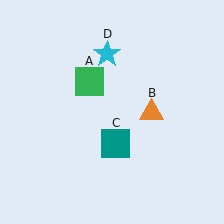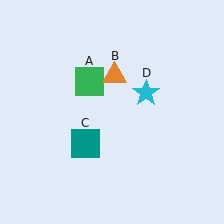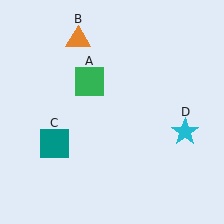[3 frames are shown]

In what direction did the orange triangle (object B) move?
The orange triangle (object B) moved up and to the left.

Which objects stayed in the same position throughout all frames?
Green square (object A) remained stationary.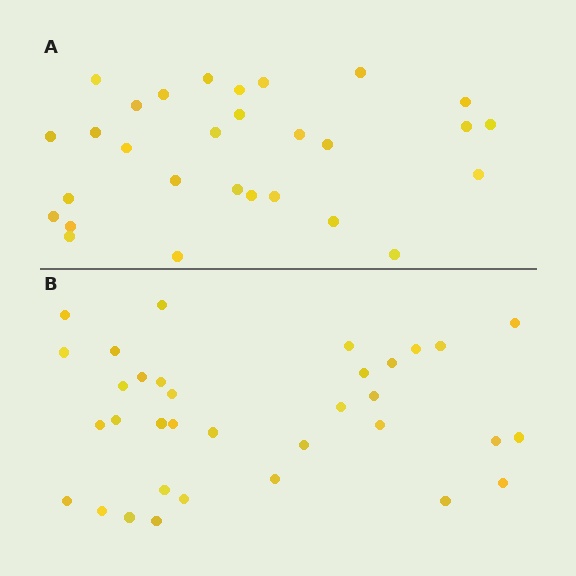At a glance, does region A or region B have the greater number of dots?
Region B (the bottom region) has more dots.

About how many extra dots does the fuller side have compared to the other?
Region B has about 5 more dots than region A.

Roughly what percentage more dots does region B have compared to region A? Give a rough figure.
About 15% more.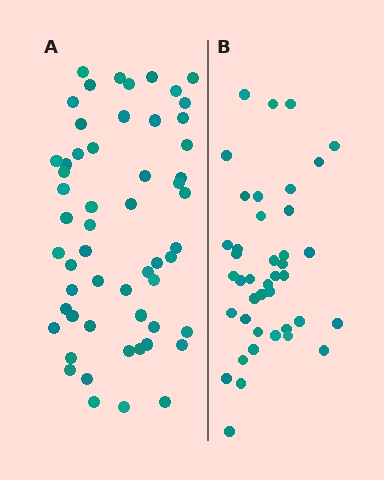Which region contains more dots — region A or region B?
Region A (the left region) has more dots.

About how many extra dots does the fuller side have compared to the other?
Region A has approximately 15 more dots than region B.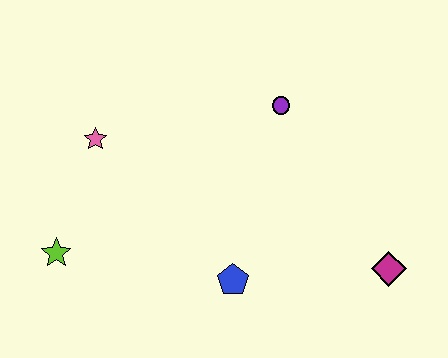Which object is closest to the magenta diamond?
The blue pentagon is closest to the magenta diamond.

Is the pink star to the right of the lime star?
Yes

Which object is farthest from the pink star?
The magenta diamond is farthest from the pink star.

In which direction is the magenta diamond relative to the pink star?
The magenta diamond is to the right of the pink star.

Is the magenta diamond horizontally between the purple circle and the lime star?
No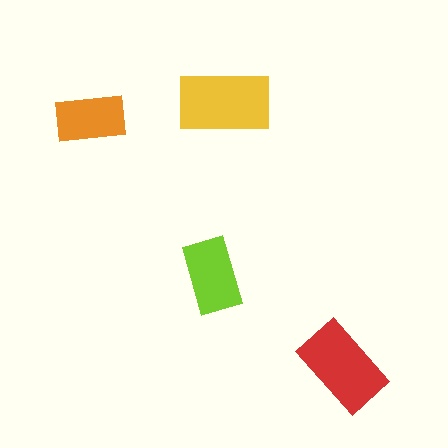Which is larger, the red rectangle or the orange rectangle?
The red one.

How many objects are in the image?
There are 4 objects in the image.